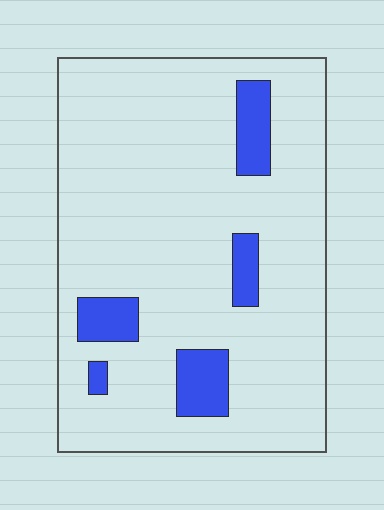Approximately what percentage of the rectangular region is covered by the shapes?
Approximately 10%.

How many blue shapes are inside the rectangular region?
5.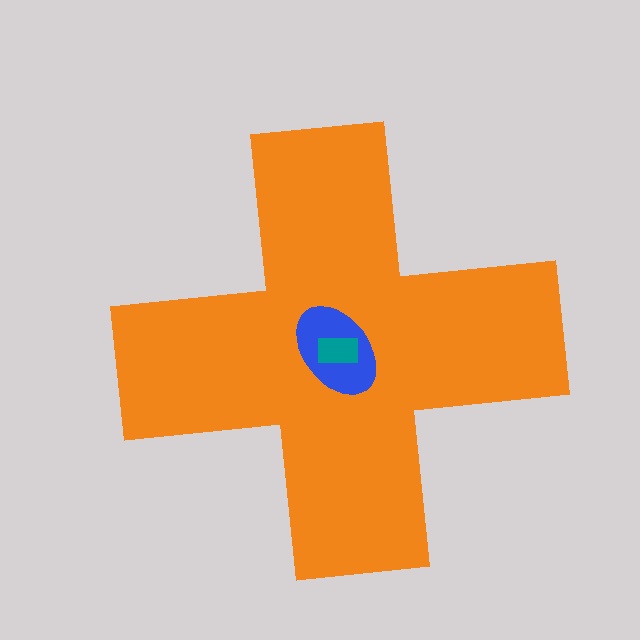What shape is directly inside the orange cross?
The blue ellipse.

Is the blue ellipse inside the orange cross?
Yes.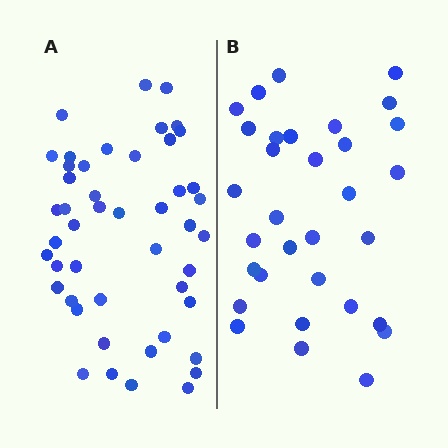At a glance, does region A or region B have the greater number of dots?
Region A (the left region) has more dots.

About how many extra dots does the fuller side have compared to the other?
Region A has approximately 15 more dots than region B.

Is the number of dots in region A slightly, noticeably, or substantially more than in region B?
Region A has substantially more. The ratio is roughly 1.5 to 1.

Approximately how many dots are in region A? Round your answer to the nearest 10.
About 50 dots. (The exact count is 47, which rounds to 50.)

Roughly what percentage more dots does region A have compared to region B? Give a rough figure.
About 45% more.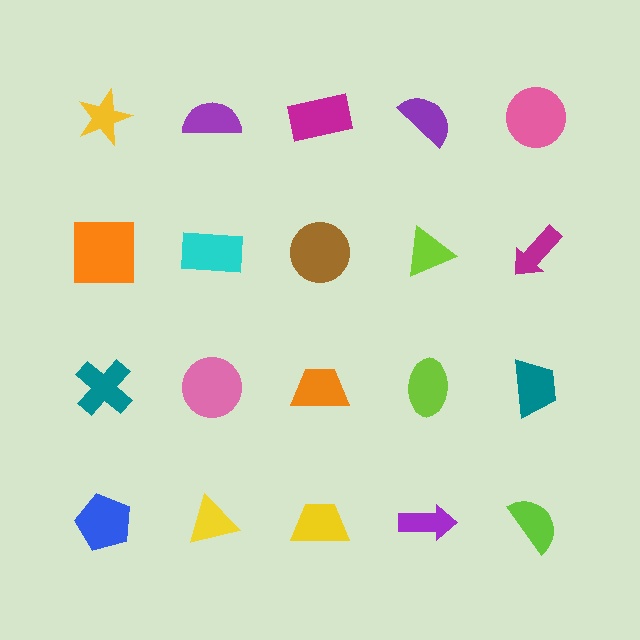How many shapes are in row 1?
5 shapes.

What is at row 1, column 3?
A magenta rectangle.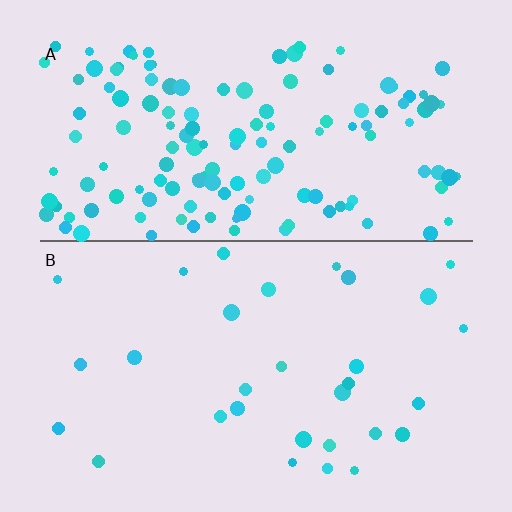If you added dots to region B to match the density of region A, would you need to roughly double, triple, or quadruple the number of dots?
Approximately quadruple.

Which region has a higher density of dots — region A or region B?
A (the top).